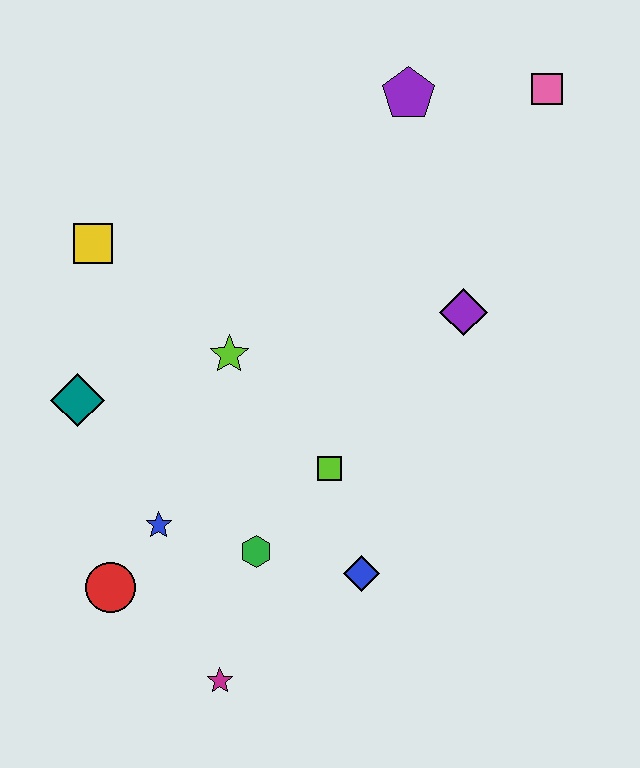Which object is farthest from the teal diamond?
The pink square is farthest from the teal diamond.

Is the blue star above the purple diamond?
No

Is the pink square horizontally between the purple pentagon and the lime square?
No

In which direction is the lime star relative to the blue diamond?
The lime star is above the blue diamond.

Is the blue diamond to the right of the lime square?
Yes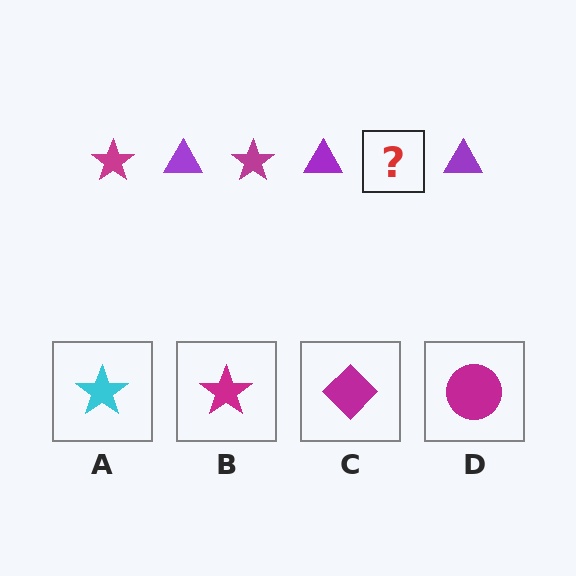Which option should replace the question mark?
Option B.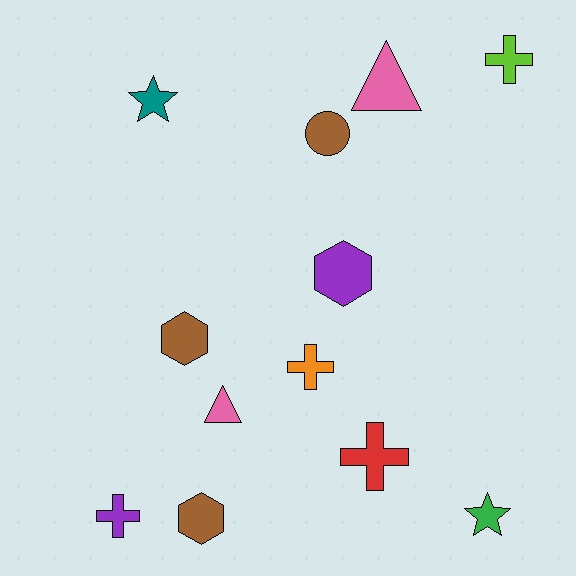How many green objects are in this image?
There is 1 green object.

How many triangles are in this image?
There are 2 triangles.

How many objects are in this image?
There are 12 objects.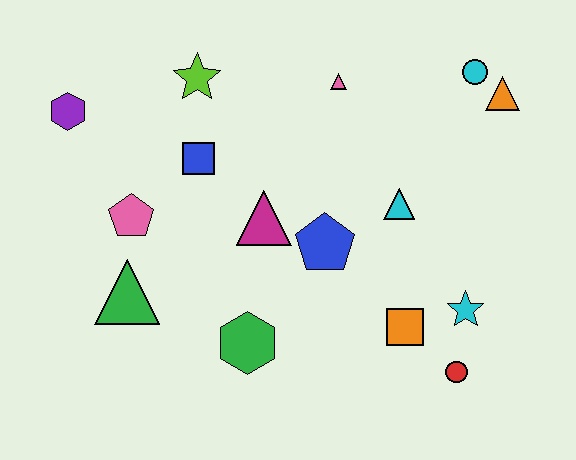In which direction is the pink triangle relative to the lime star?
The pink triangle is to the right of the lime star.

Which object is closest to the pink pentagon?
The green triangle is closest to the pink pentagon.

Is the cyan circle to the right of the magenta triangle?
Yes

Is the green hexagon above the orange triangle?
No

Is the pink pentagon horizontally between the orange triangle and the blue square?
No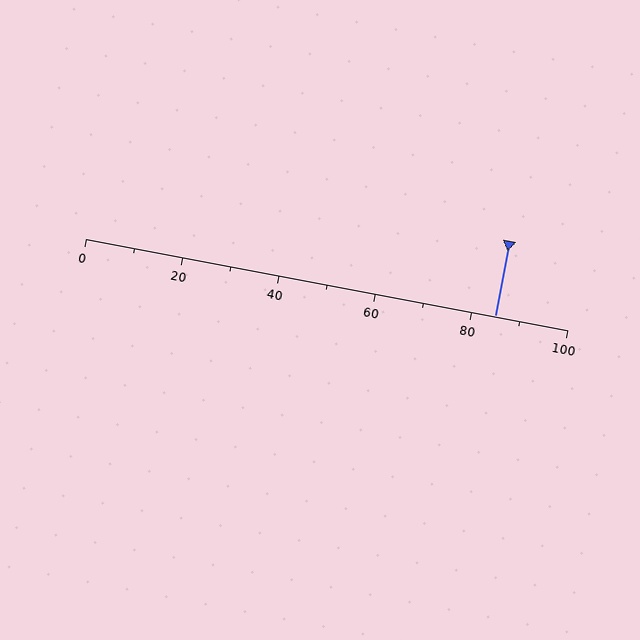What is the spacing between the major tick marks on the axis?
The major ticks are spaced 20 apart.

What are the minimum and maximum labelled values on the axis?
The axis runs from 0 to 100.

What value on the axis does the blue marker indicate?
The marker indicates approximately 85.